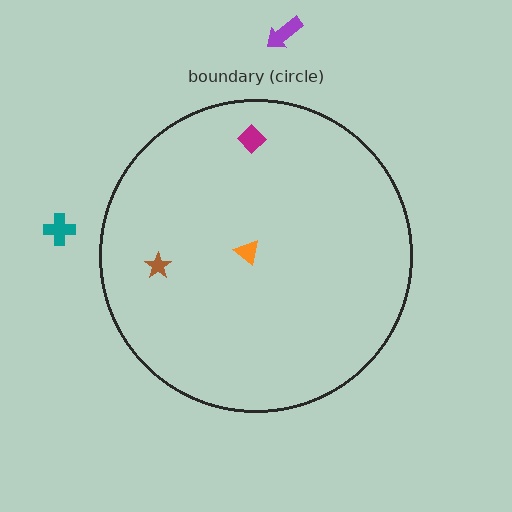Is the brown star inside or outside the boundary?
Inside.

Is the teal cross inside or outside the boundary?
Outside.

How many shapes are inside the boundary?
3 inside, 2 outside.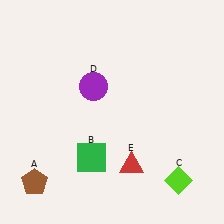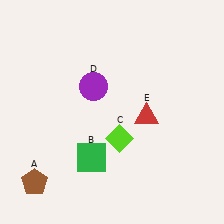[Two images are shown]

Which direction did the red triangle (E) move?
The red triangle (E) moved up.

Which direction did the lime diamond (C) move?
The lime diamond (C) moved left.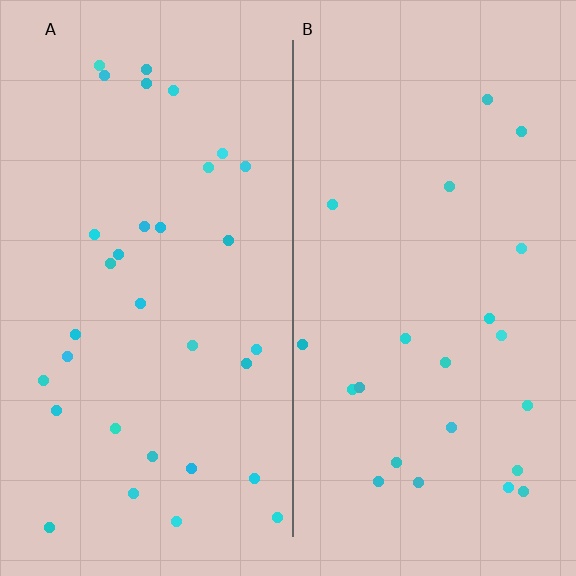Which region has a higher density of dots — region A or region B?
A (the left).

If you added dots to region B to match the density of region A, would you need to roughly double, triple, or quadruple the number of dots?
Approximately double.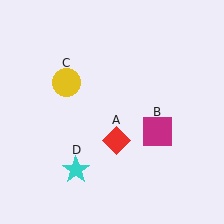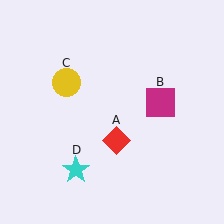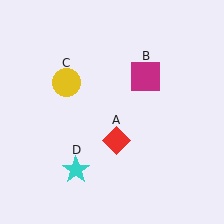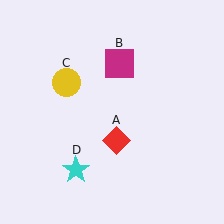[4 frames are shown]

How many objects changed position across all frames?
1 object changed position: magenta square (object B).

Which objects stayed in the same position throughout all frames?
Red diamond (object A) and yellow circle (object C) and cyan star (object D) remained stationary.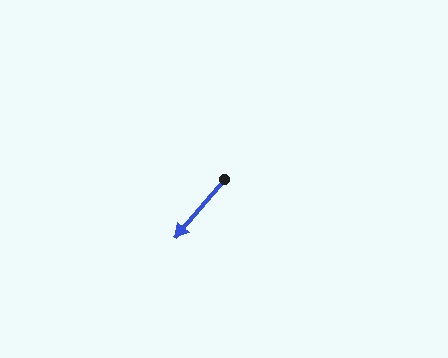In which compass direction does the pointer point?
Southwest.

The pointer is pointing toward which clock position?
Roughly 7 o'clock.